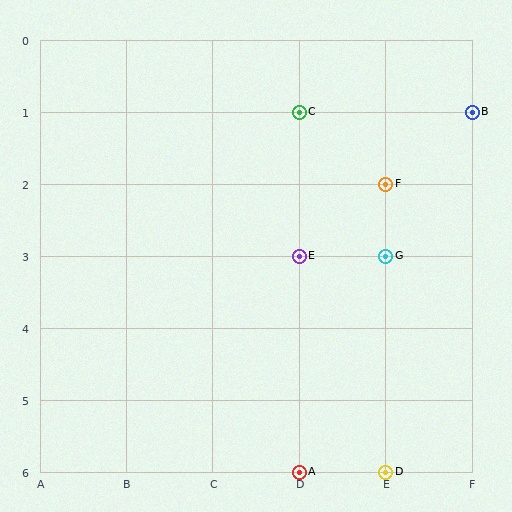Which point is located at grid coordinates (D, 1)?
Point C is at (D, 1).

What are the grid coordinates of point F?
Point F is at grid coordinates (E, 2).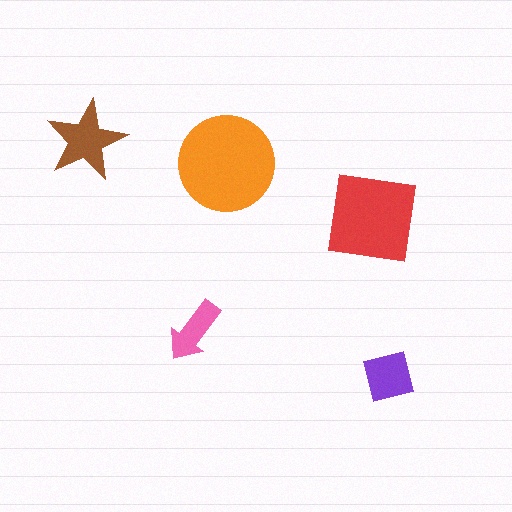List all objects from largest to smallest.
The orange circle, the red square, the brown star, the purple square, the pink arrow.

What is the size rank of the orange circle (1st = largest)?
1st.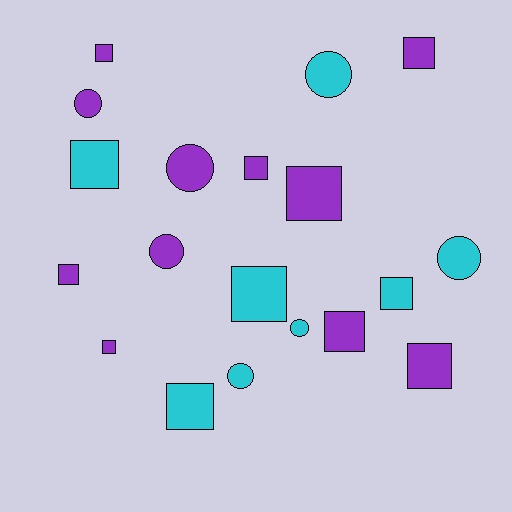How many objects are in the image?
There are 19 objects.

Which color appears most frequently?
Purple, with 11 objects.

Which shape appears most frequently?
Square, with 12 objects.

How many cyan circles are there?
There are 4 cyan circles.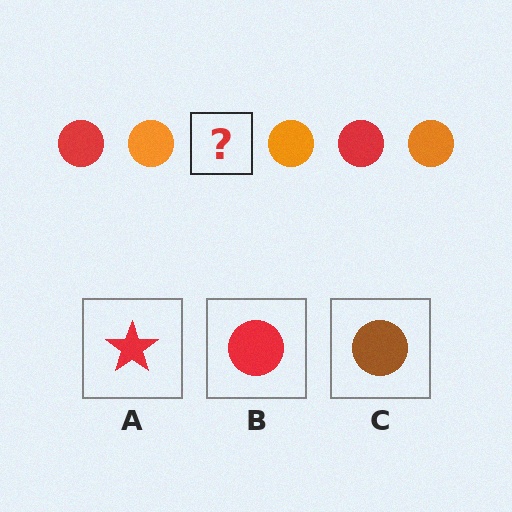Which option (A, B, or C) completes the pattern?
B.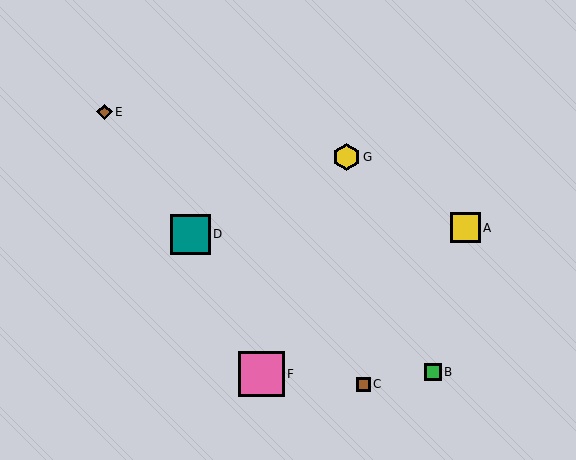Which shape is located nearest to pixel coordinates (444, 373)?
The green square (labeled B) at (433, 372) is nearest to that location.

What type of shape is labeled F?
Shape F is a pink square.